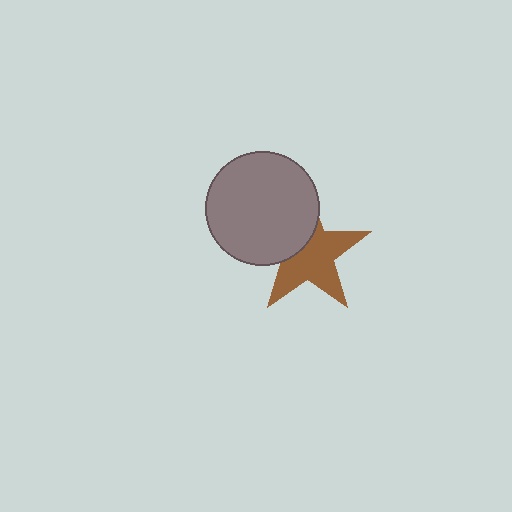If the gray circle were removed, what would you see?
You would see the complete brown star.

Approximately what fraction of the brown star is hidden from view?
Roughly 36% of the brown star is hidden behind the gray circle.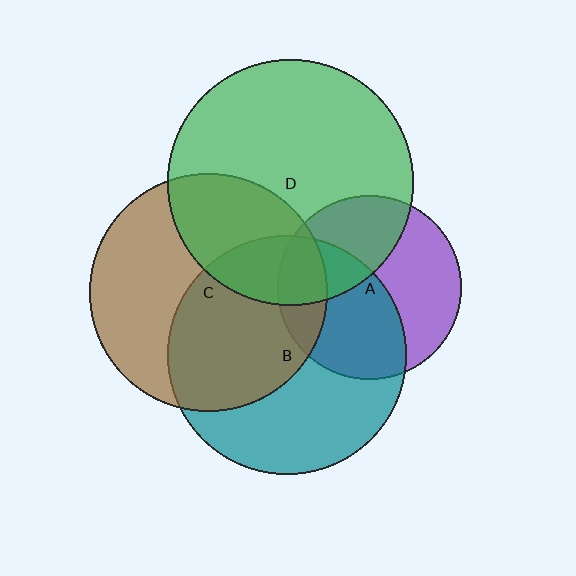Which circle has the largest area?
Circle D (green).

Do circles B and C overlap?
Yes.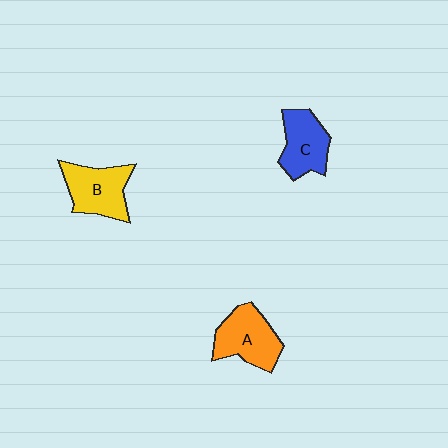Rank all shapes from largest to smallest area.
From largest to smallest: A (orange), B (yellow), C (blue).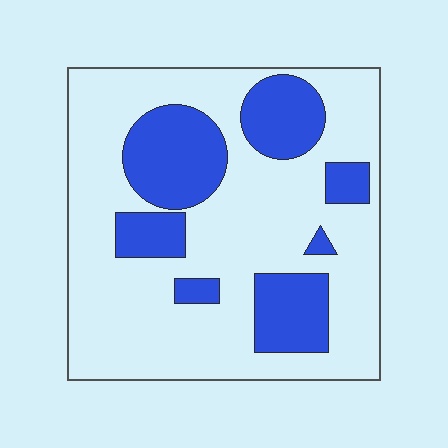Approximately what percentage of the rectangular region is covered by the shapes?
Approximately 30%.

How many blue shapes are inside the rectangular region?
7.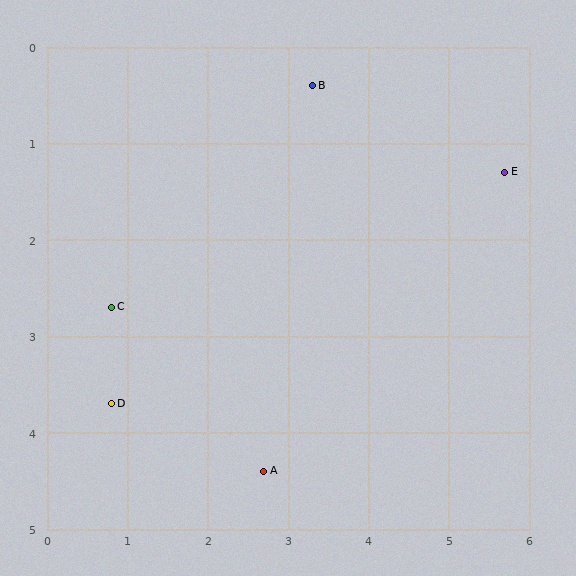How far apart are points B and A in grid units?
Points B and A are about 4.0 grid units apart.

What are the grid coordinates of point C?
Point C is at approximately (0.8, 2.7).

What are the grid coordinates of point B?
Point B is at approximately (3.3, 0.4).